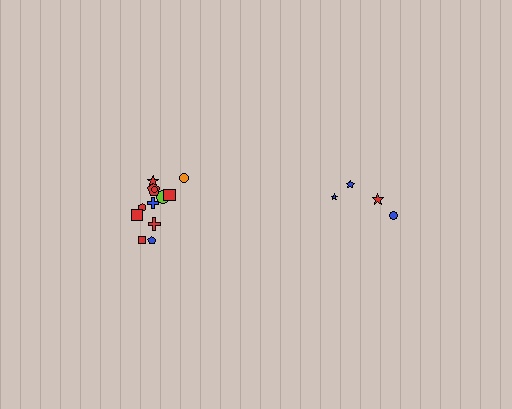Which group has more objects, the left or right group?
The left group.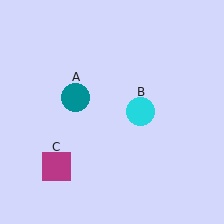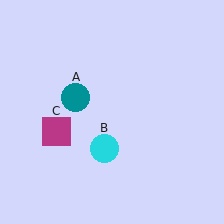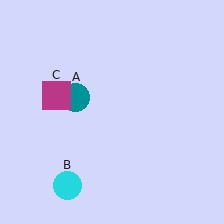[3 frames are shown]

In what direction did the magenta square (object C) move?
The magenta square (object C) moved up.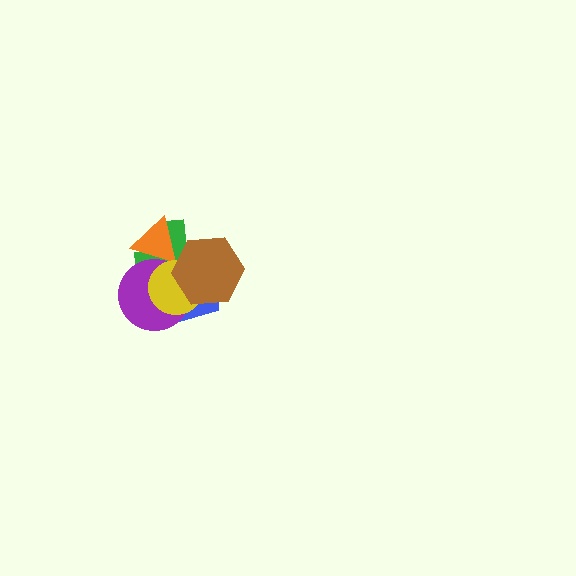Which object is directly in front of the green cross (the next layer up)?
The orange triangle is directly in front of the green cross.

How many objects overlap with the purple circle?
5 objects overlap with the purple circle.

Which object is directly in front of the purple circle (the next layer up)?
The yellow circle is directly in front of the purple circle.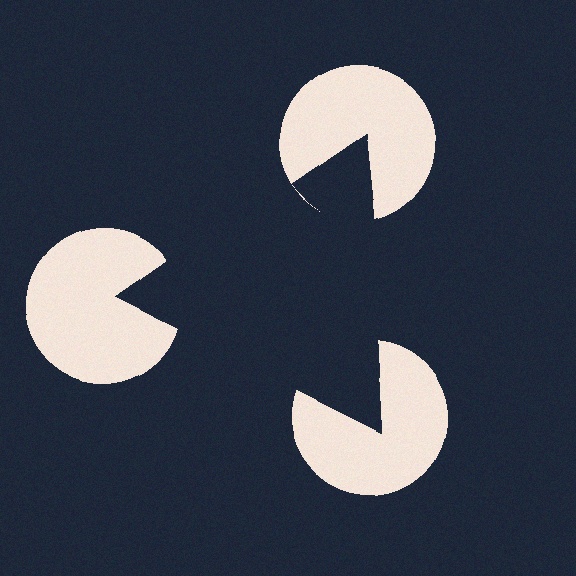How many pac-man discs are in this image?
There are 3 — one at each vertex of the illusory triangle.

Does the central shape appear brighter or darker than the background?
It typically appears slightly darker than the background, even though no actual brightness change is drawn.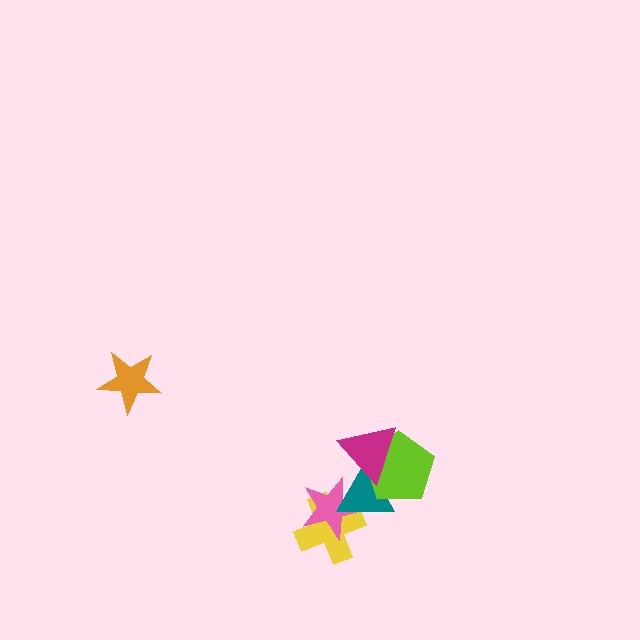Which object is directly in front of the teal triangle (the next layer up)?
The lime pentagon is directly in front of the teal triangle.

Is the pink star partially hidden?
Yes, it is partially covered by another shape.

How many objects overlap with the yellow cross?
2 objects overlap with the yellow cross.